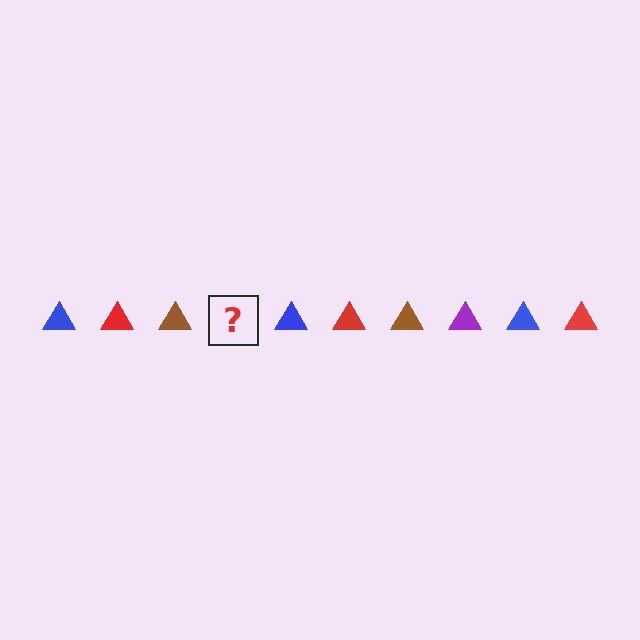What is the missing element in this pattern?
The missing element is a purple triangle.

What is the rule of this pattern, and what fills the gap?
The rule is that the pattern cycles through blue, red, brown, purple triangles. The gap should be filled with a purple triangle.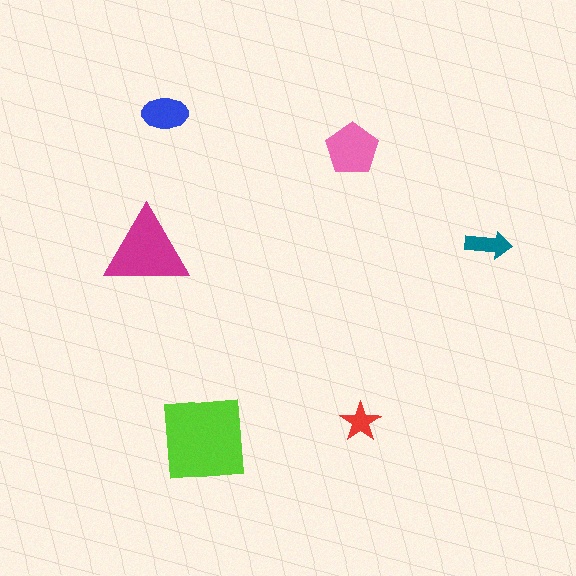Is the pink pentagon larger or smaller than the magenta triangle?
Smaller.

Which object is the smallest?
The red star.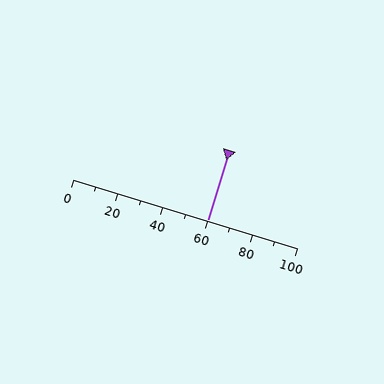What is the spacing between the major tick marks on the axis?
The major ticks are spaced 20 apart.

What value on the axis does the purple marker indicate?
The marker indicates approximately 60.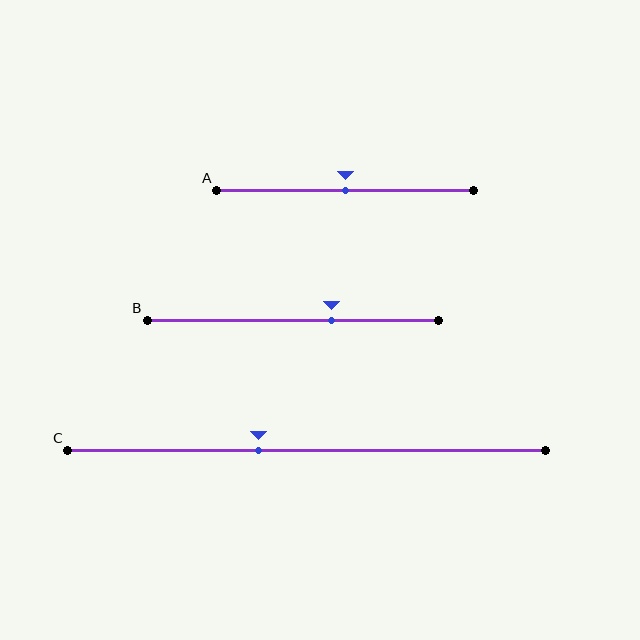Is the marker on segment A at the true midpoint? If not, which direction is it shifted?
Yes, the marker on segment A is at the true midpoint.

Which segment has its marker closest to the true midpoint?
Segment A has its marker closest to the true midpoint.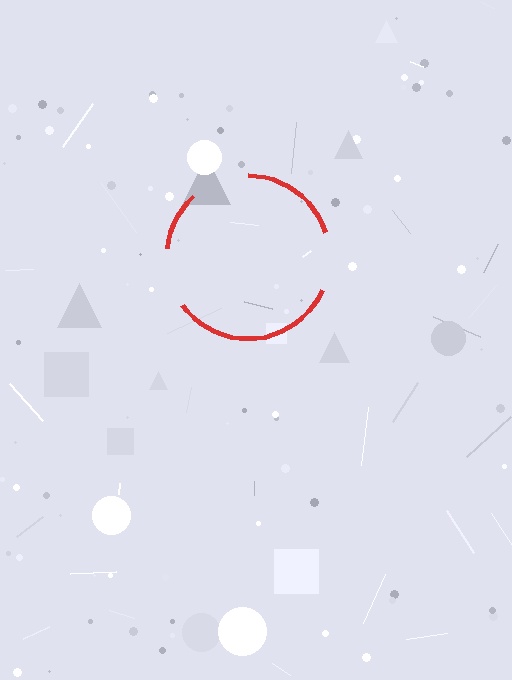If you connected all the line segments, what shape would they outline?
They would outline a circle.